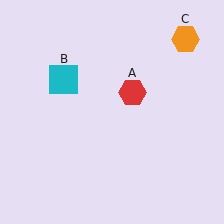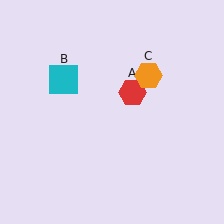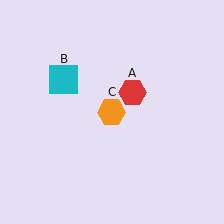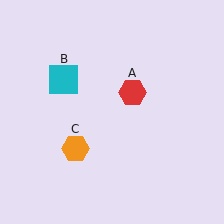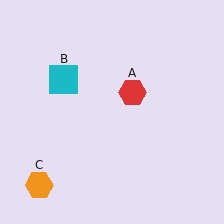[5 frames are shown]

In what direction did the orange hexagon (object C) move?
The orange hexagon (object C) moved down and to the left.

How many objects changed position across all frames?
1 object changed position: orange hexagon (object C).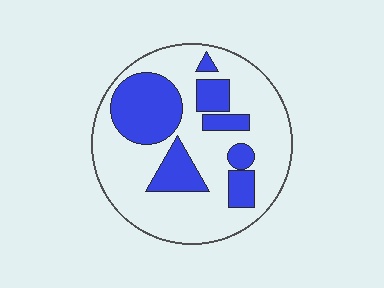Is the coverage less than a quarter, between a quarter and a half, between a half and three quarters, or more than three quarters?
Between a quarter and a half.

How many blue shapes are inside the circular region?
7.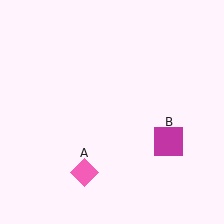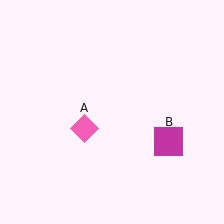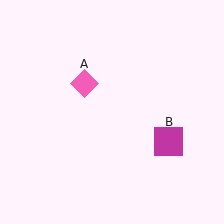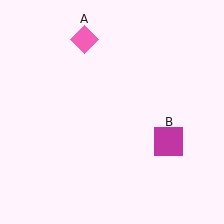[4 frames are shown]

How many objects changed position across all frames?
1 object changed position: pink diamond (object A).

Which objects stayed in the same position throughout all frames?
Magenta square (object B) remained stationary.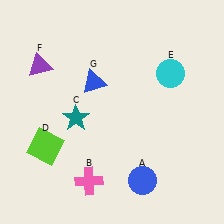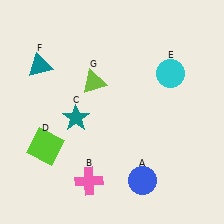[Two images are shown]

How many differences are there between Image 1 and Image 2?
There are 2 differences between the two images.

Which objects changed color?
F changed from purple to teal. G changed from blue to lime.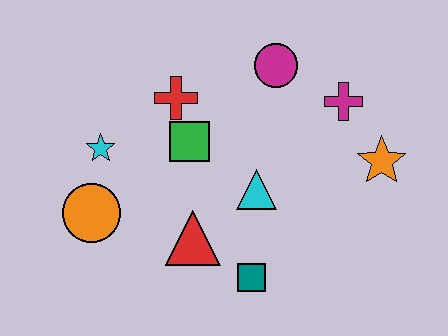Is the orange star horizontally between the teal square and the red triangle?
No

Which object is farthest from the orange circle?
The orange star is farthest from the orange circle.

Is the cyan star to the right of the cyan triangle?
No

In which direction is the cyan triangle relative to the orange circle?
The cyan triangle is to the right of the orange circle.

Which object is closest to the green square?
The red cross is closest to the green square.